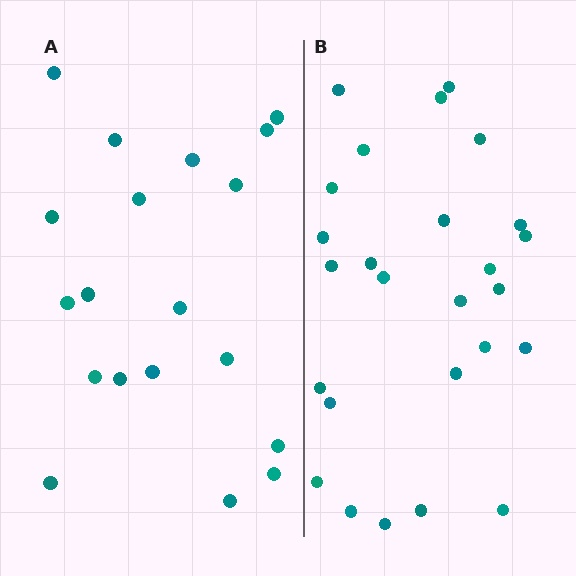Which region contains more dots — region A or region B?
Region B (the right region) has more dots.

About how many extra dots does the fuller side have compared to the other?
Region B has roughly 8 or so more dots than region A.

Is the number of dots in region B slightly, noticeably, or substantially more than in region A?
Region B has noticeably more, but not dramatically so. The ratio is roughly 1.4 to 1.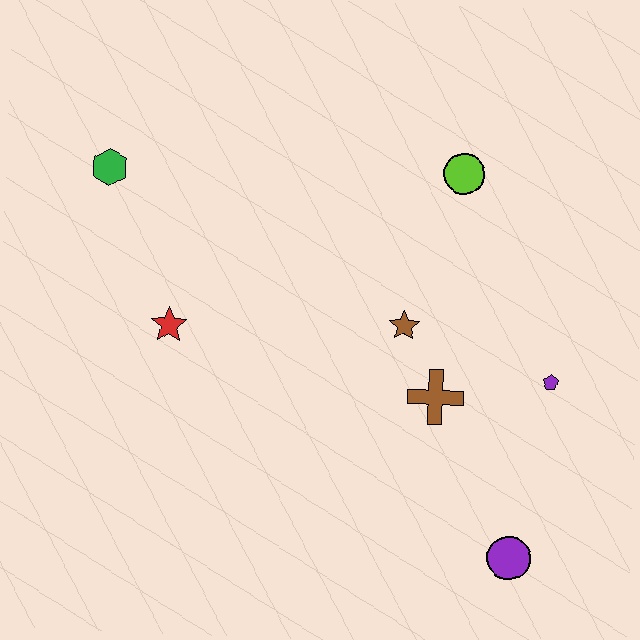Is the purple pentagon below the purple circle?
No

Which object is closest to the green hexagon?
The red star is closest to the green hexagon.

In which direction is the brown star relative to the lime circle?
The brown star is below the lime circle.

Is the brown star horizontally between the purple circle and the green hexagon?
Yes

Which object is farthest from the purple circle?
The green hexagon is farthest from the purple circle.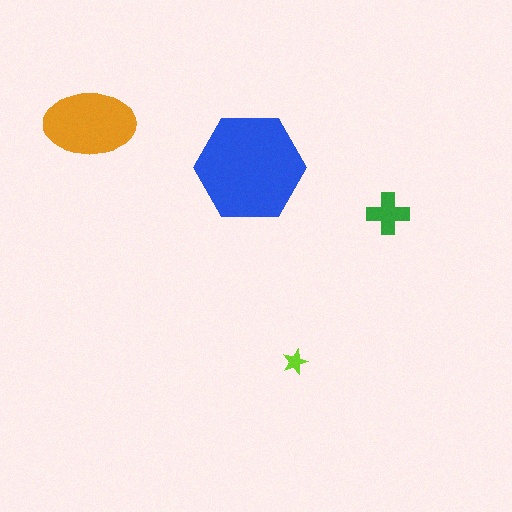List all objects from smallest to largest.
The lime star, the green cross, the orange ellipse, the blue hexagon.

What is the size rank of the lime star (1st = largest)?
4th.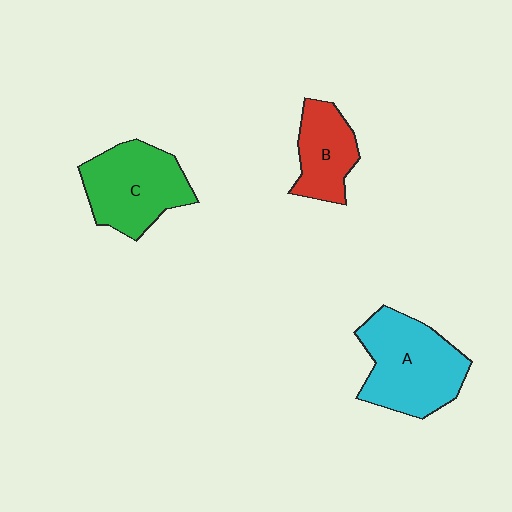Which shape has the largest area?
Shape A (cyan).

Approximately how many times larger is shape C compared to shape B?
Approximately 1.5 times.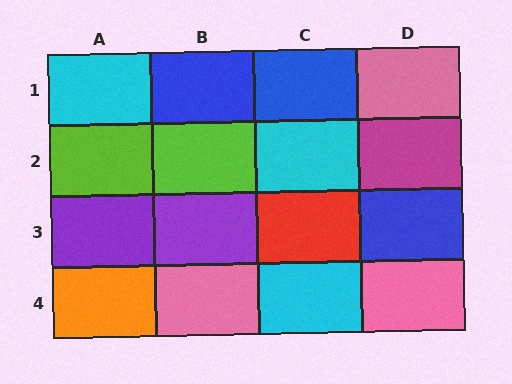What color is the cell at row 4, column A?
Orange.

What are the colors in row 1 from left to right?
Cyan, blue, blue, pink.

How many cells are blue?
3 cells are blue.